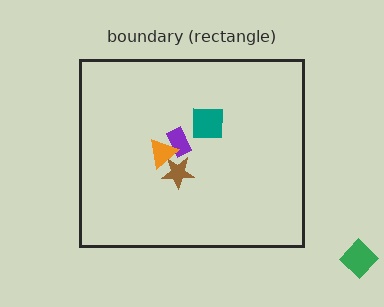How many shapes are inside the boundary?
4 inside, 1 outside.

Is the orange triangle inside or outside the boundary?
Inside.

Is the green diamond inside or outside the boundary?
Outside.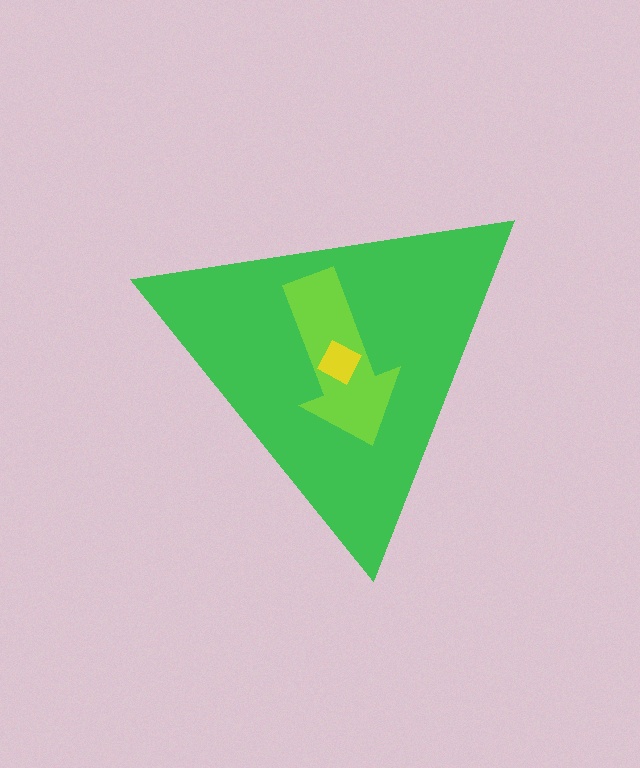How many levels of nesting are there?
3.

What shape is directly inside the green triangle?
The lime arrow.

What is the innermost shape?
The yellow square.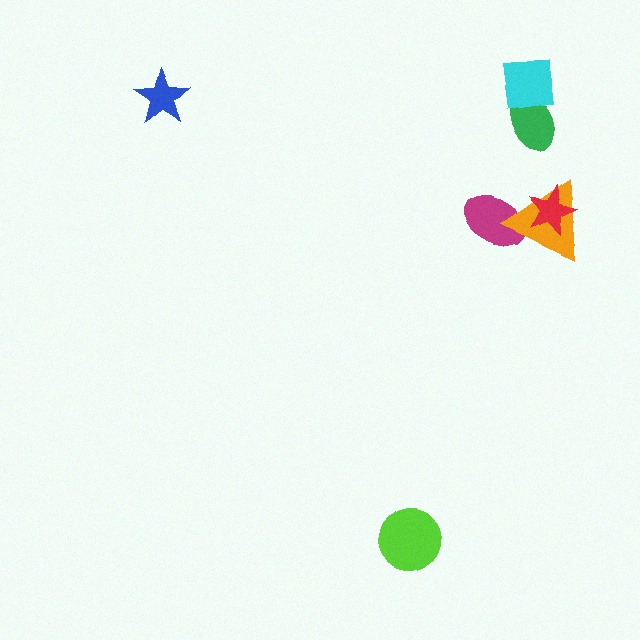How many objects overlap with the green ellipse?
1 object overlaps with the green ellipse.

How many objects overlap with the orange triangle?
2 objects overlap with the orange triangle.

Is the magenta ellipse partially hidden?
Yes, it is partially covered by another shape.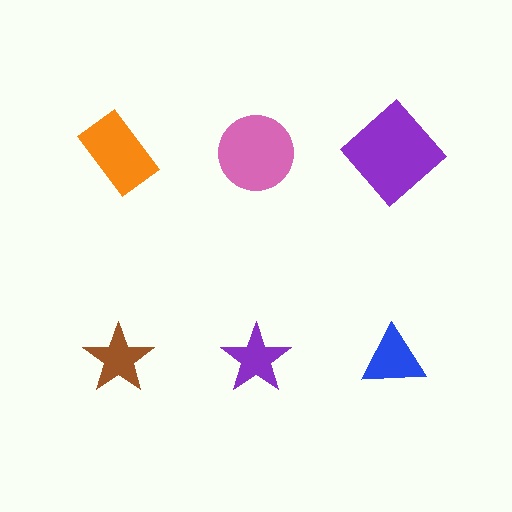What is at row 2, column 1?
A brown star.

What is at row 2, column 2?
A purple star.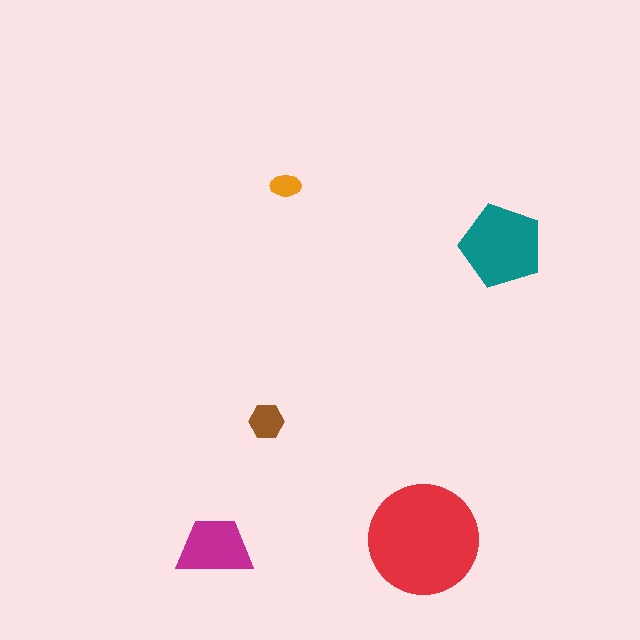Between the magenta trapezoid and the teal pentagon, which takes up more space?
The teal pentagon.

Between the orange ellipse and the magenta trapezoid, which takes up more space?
The magenta trapezoid.